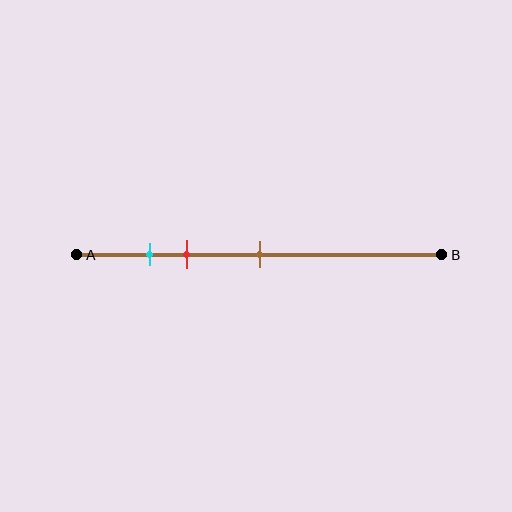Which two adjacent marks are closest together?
The cyan and red marks are the closest adjacent pair.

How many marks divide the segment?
There are 3 marks dividing the segment.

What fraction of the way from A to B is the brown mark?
The brown mark is approximately 50% (0.5) of the way from A to B.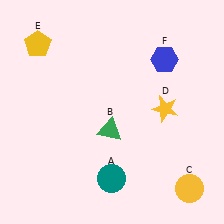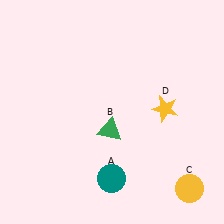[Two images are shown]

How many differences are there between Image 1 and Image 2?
There are 2 differences between the two images.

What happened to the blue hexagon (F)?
The blue hexagon (F) was removed in Image 2. It was in the top-right area of Image 1.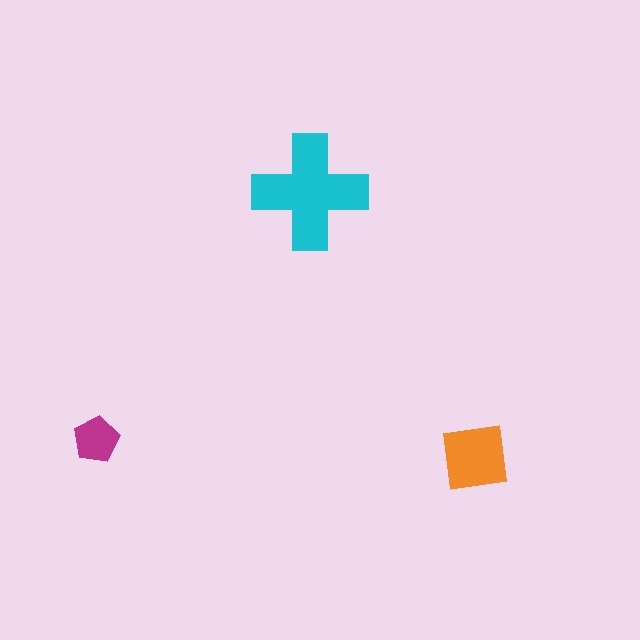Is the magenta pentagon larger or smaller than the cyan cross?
Smaller.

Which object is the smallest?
The magenta pentagon.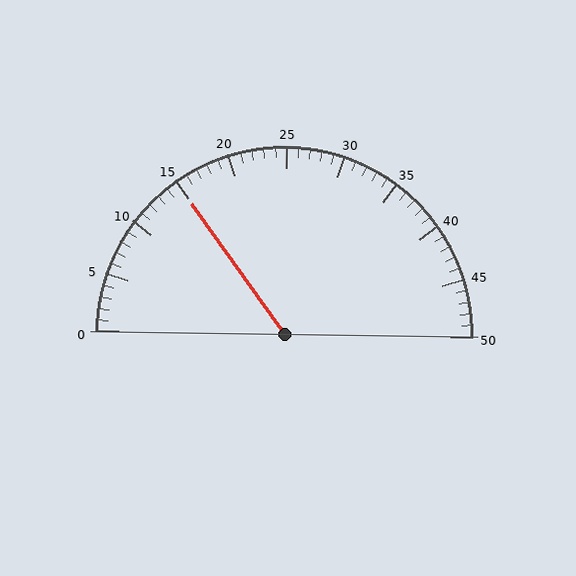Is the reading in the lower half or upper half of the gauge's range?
The reading is in the lower half of the range (0 to 50).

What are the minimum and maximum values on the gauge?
The gauge ranges from 0 to 50.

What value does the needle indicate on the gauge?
The needle indicates approximately 15.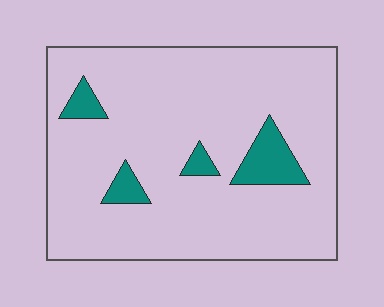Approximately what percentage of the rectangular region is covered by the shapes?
Approximately 10%.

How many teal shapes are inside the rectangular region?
4.